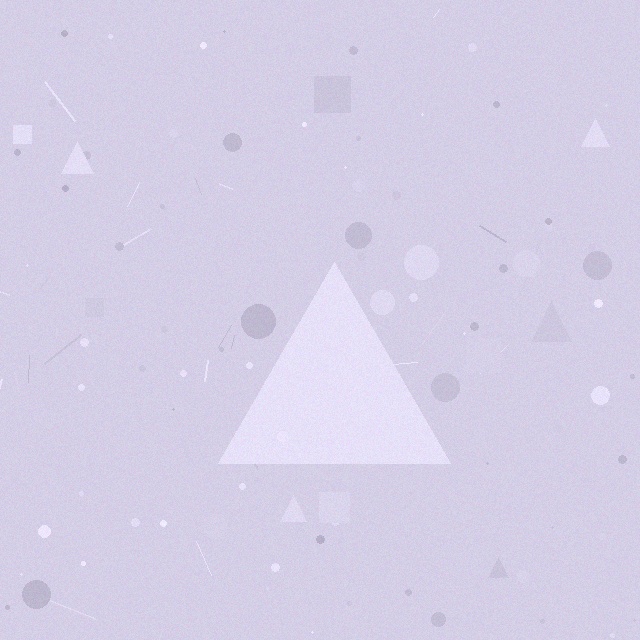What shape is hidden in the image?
A triangle is hidden in the image.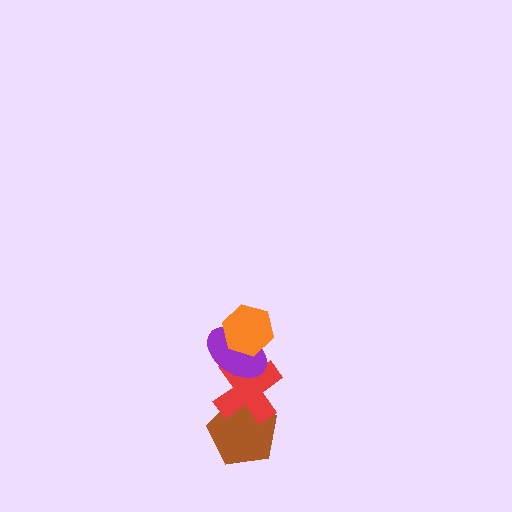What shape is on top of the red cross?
The purple ellipse is on top of the red cross.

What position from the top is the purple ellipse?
The purple ellipse is 2nd from the top.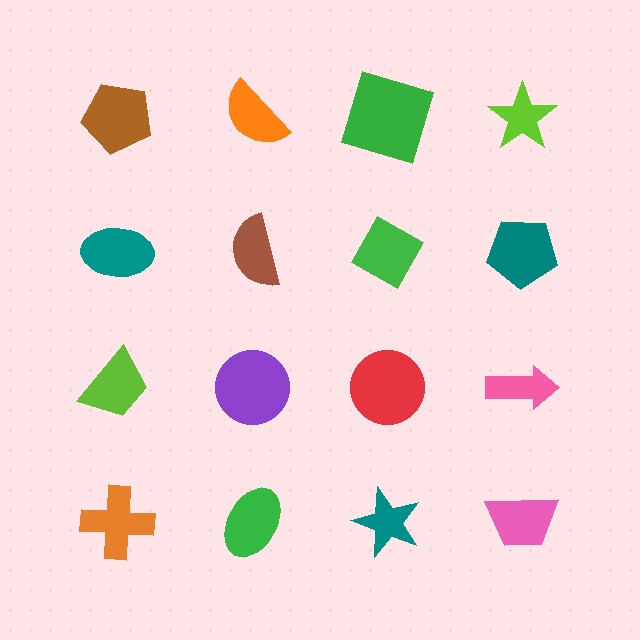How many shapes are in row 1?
4 shapes.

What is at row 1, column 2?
An orange semicircle.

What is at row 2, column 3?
A green diamond.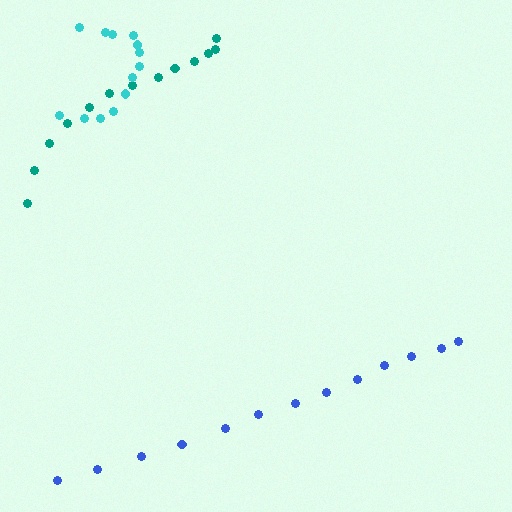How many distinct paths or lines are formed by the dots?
There are 3 distinct paths.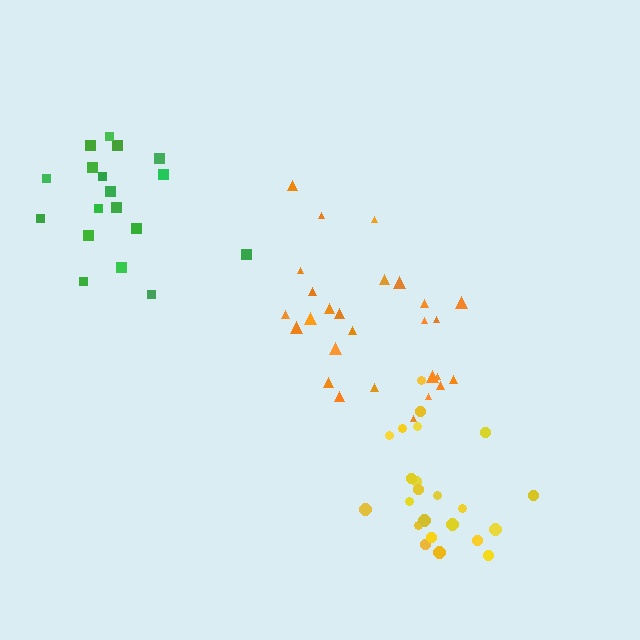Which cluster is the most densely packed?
Yellow.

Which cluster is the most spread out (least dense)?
Orange.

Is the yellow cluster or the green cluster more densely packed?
Yellow.